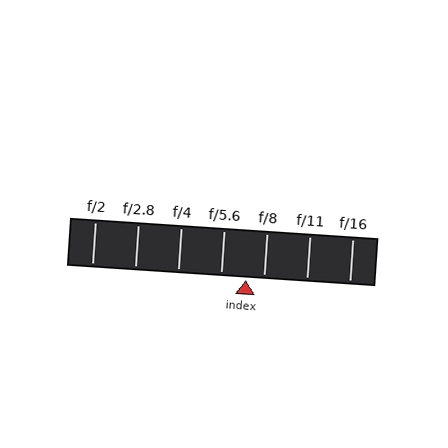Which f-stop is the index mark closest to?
The index mark is closest to f/8.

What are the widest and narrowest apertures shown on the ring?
The widest aperture shown is f/2 and the narrowest is f/16.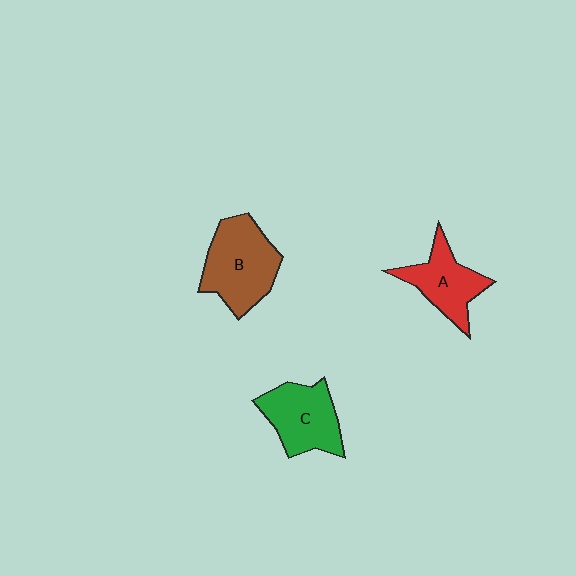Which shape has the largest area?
Shape B (brown).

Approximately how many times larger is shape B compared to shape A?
Approximately 1.4 times.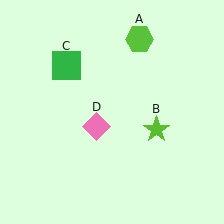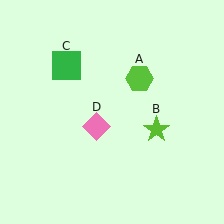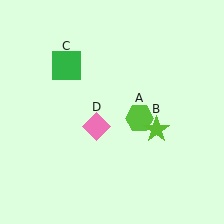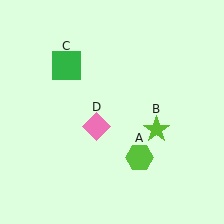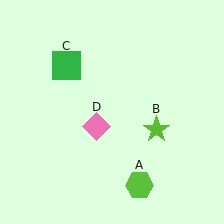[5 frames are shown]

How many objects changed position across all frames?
1 object changed position: lime hexagon (object A).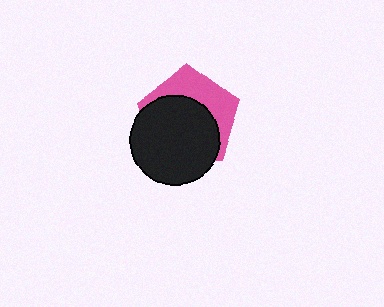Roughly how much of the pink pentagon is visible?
A small part of it is visible (roughly 39%).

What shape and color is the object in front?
The object in front is a black circle.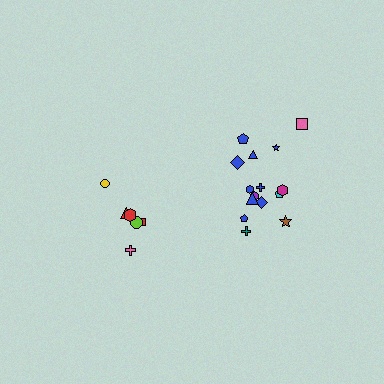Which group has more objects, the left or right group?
The right group.